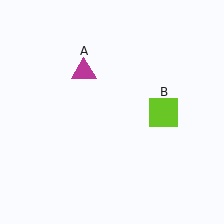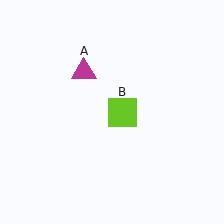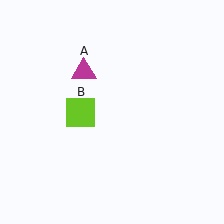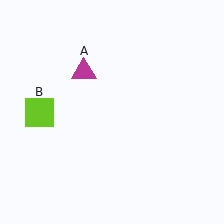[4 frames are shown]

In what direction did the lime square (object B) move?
The lime square (object B) moved left.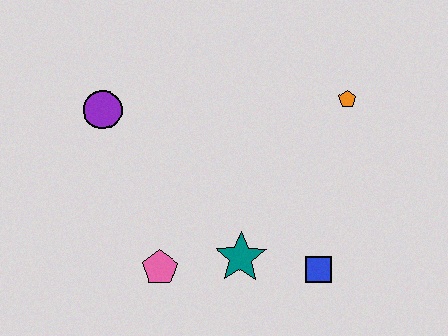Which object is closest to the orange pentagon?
The blue square is closest to the orange pentagon.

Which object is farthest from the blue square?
The purple circle is farthest from the blue square.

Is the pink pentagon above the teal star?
No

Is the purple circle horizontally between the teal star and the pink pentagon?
No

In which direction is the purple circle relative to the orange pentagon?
The purple circle is to the left of the orange pentagon.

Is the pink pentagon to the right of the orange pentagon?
No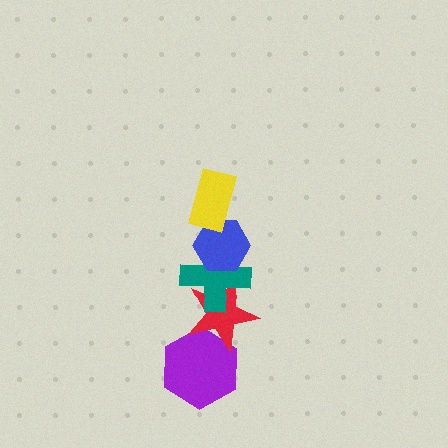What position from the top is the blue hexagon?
The blue hexagon is 2nd from the top.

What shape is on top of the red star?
The teal cross is on top of the red star.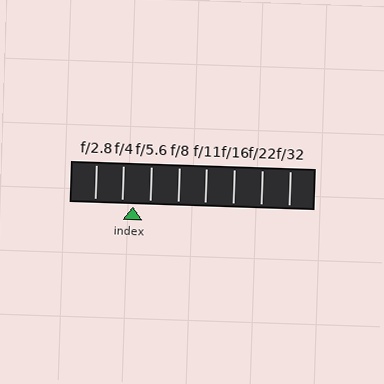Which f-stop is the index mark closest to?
The index mark is closest to f/4.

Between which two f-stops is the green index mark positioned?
The index mark is between f/4 and f/5.6.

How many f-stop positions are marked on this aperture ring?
There are 8 f-stop positions marked.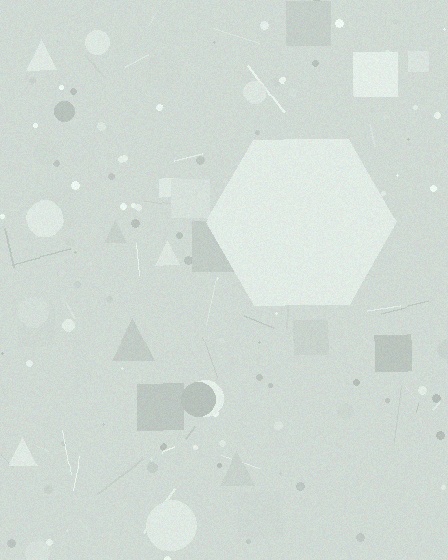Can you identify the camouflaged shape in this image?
The camouflaged shape is a hexagon.